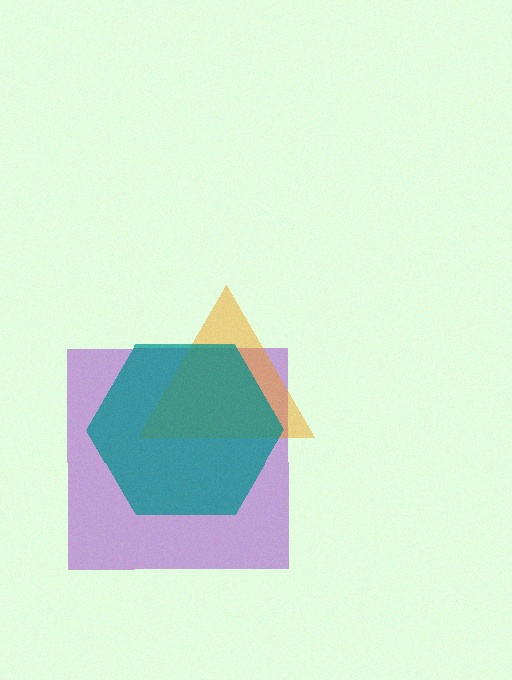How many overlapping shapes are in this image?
There are 3 overlapping shapes in the image.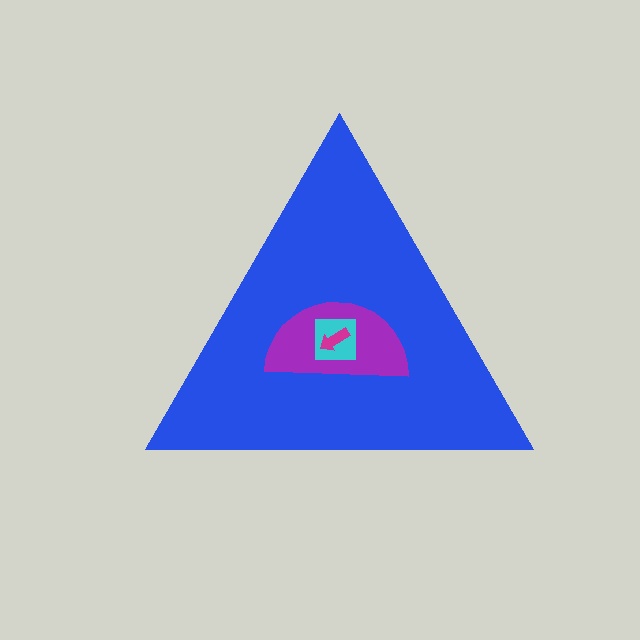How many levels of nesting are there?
4.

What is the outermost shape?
The blue triangle.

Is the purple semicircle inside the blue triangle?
Yes.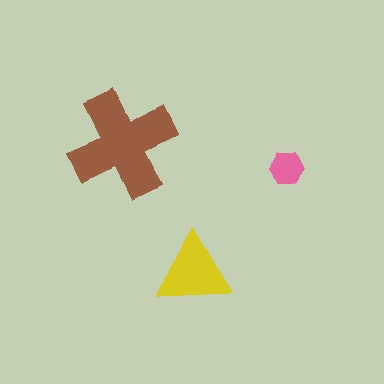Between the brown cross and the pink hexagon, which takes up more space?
The brown cross.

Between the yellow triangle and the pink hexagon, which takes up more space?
The yellow triangle.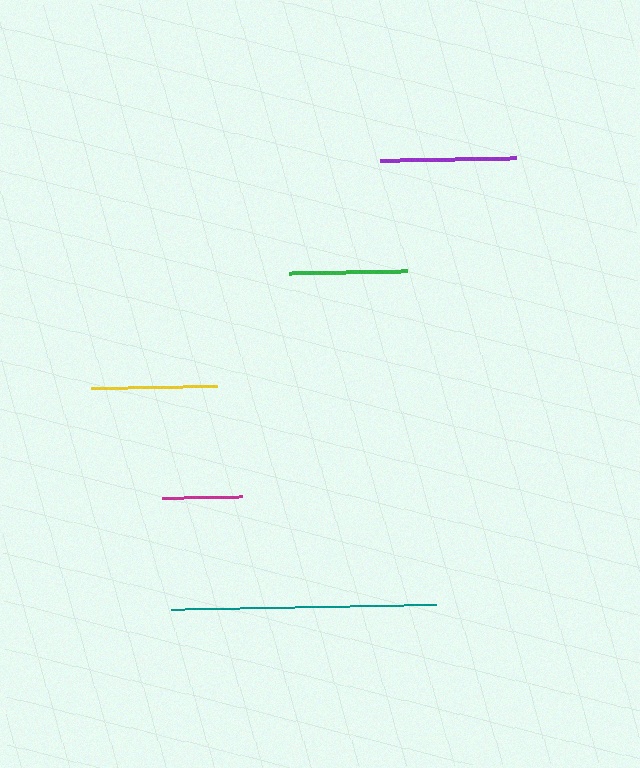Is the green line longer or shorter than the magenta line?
The green line is longer than the magenta line.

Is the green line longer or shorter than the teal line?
The teal line is longer than the green line.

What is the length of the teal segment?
The teal segment is approximately 266 pixels long.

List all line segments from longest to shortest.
From longest to shortest: teal, purple, yellow, green, magenta.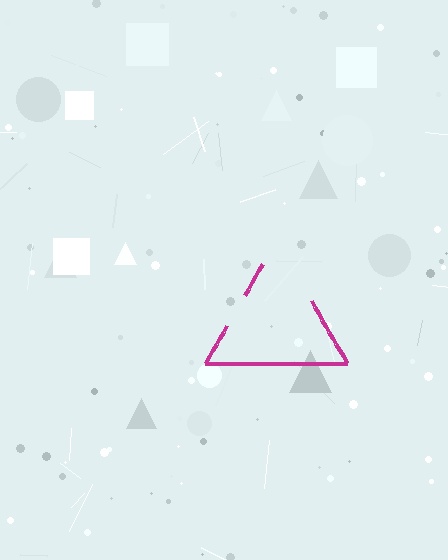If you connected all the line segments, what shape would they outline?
They would outline a triangle.